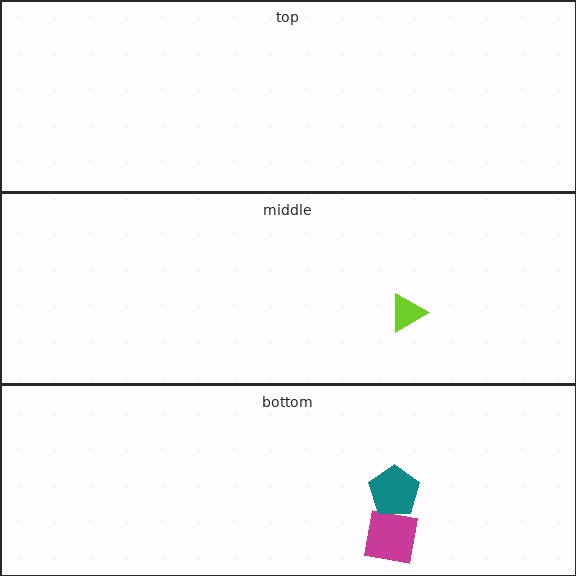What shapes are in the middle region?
The lime triangle.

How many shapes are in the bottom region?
2.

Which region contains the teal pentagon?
The bottom region.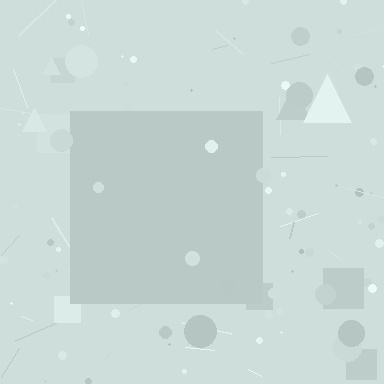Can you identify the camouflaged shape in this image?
The camouflaged shape is a square.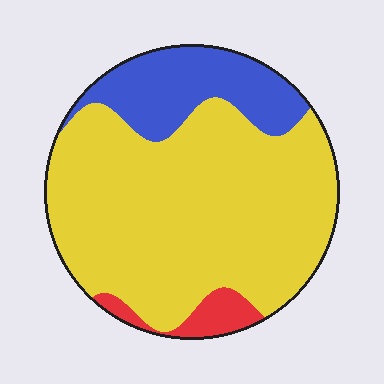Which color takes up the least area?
Red, at roughly 5%.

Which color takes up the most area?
Yellow, at roughly 75%.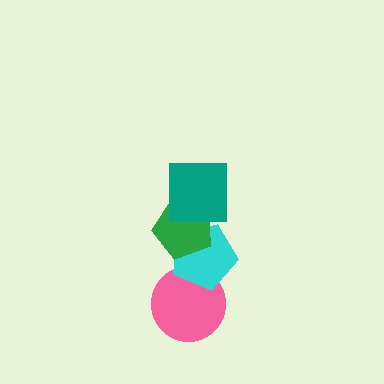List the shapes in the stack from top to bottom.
From top to bottom: the teal square, the green pentagon, the cyan pentagon, the pink circle.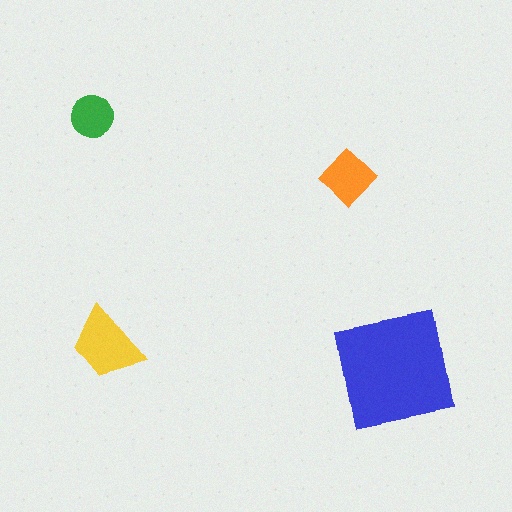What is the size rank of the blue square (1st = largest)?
1st.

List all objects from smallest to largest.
The green circle, the orange diamond, the yellow trapezoid, the blue square.